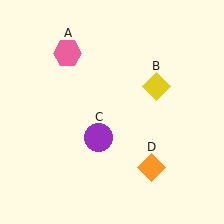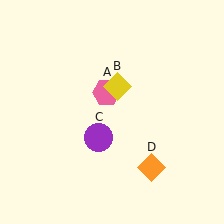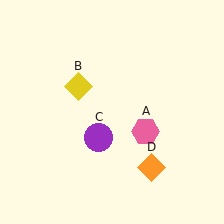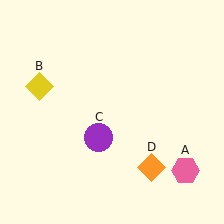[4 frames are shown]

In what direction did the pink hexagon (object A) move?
The pink hexagon (object A) moved down and to the right.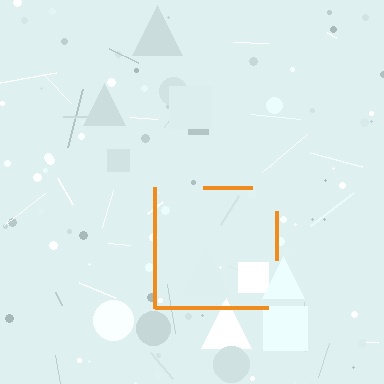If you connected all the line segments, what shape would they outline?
They would outline a square.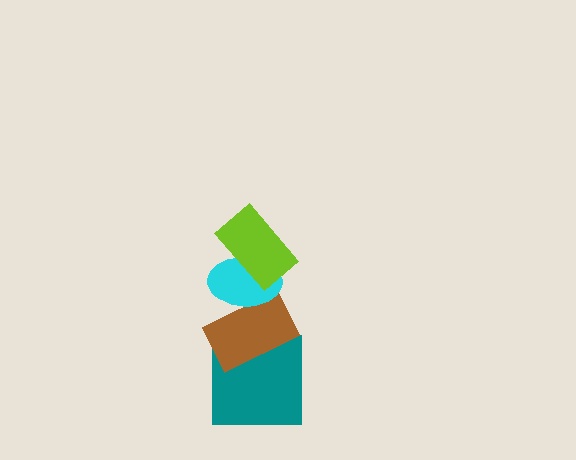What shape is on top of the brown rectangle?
The cyan ellipse is on top of the brown rectangle.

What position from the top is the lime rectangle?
The lime rectangle is 1st from the top.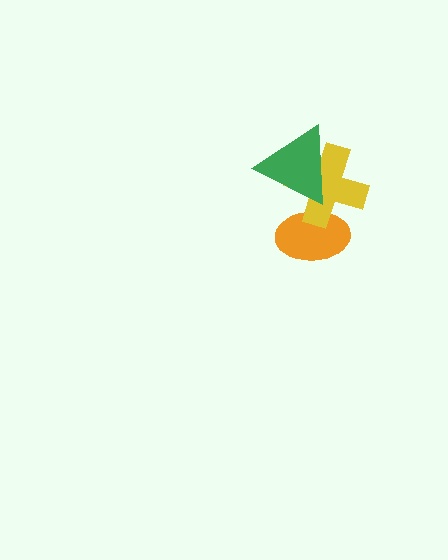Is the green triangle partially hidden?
No, no other shape covers it.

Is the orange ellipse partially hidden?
Yes, it is partially covered by another shape.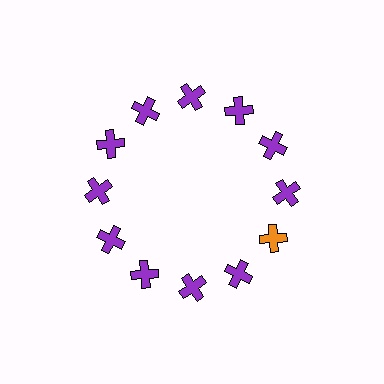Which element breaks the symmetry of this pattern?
The orange cross at roughly the 4 o'clock position breaks the symmetry. All other shapes are purple crosses.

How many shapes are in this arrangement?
There are 12 shapes arranged in a ring pattern.